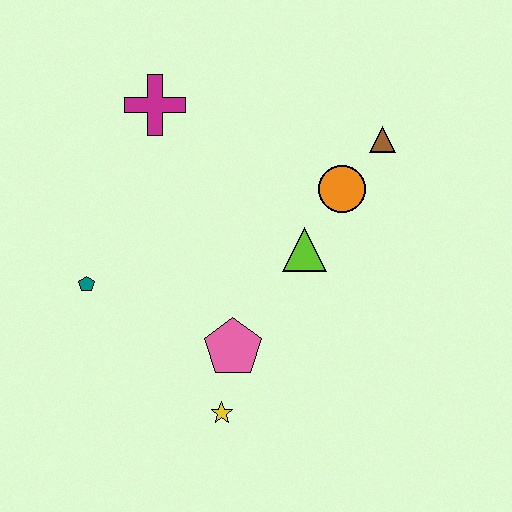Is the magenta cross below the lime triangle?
No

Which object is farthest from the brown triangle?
The teal pentagon is farthest from the brown triangle.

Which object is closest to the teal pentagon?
The pink pentagon is closest to the teal pentagon.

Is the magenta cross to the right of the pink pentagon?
No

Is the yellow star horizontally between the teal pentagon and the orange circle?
Yes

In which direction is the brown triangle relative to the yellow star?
The brown triangle is above the yellow star.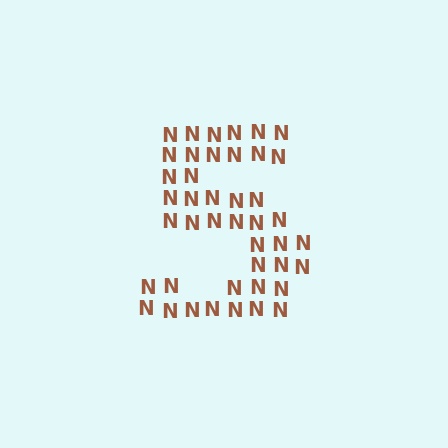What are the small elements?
The small elements are letter N's.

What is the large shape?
The large shape is the digit 5.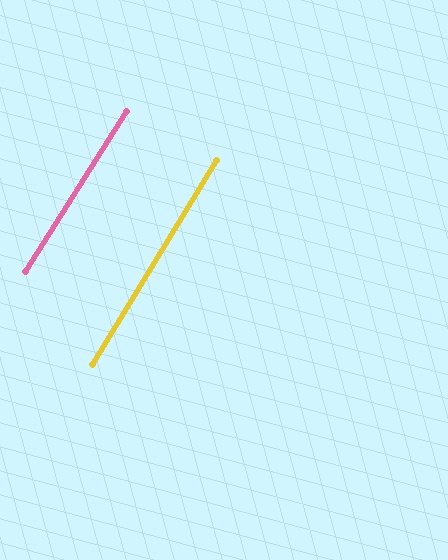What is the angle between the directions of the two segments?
Approximately 1 degree.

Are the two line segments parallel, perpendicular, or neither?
Parallel — their directions differ by only 1.0°.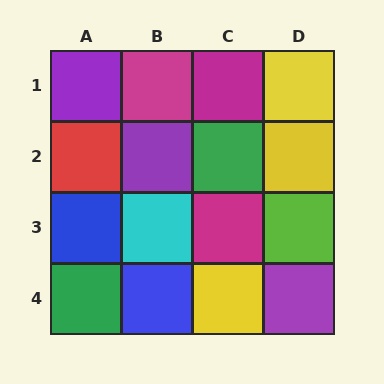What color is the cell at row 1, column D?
Yellow.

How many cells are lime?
1 cell is lime.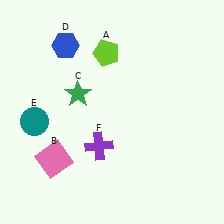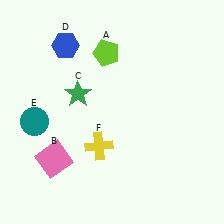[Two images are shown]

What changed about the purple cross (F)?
In Image 1, F is purple. In Image 2, it changed to yellow.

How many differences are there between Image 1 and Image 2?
There is 1 difference between the two images.